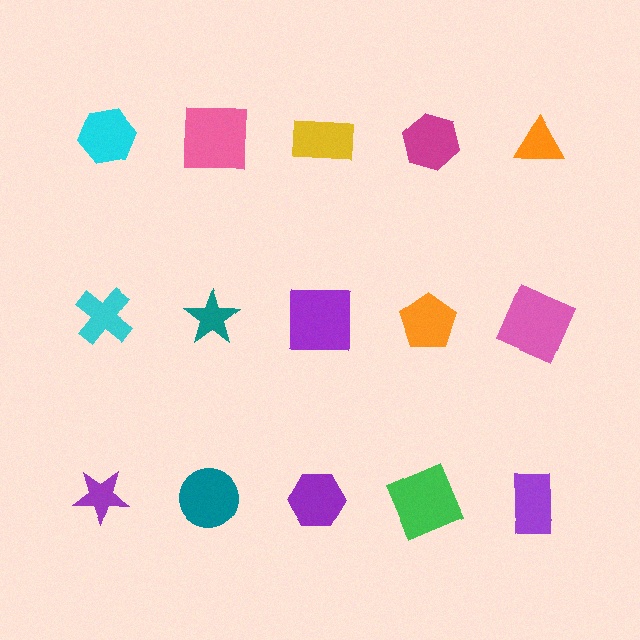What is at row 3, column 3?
A purple hexagon.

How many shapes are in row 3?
5 shapes.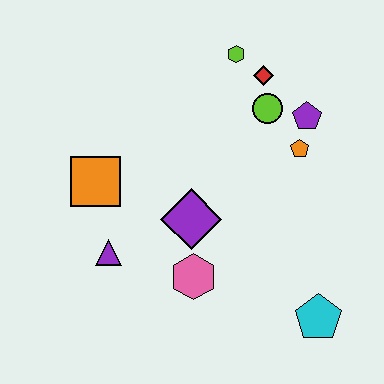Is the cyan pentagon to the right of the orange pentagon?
Yes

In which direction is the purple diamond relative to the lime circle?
The purple diamond is below the lime circle.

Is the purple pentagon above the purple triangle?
Yes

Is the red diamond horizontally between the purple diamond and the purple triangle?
No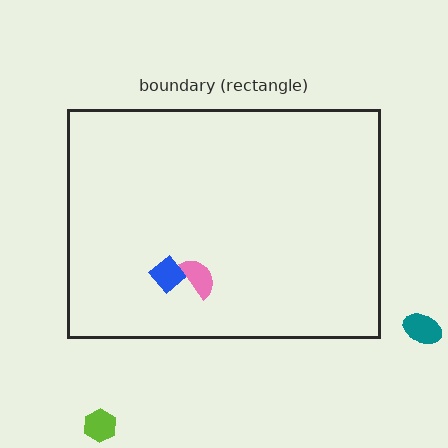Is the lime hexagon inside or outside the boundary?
Outside.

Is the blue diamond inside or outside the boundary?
Inside.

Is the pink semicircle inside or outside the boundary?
Inside.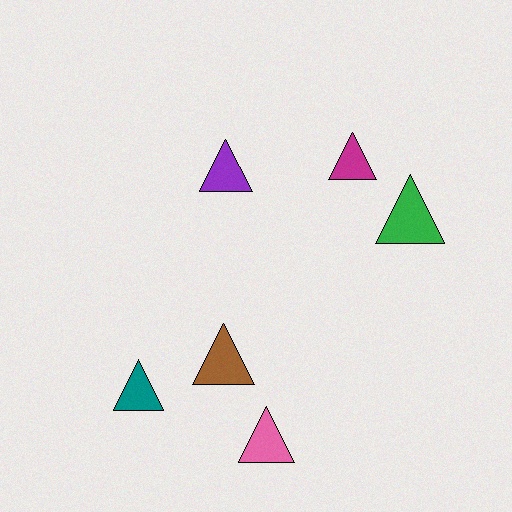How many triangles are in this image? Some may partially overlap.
There are 6 triangles.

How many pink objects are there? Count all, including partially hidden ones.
There is 1 pink object.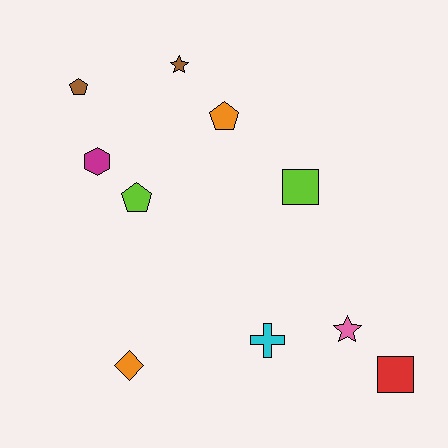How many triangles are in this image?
There are no triangles.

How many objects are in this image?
There are 10 objects.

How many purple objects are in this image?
There are no purple objects.